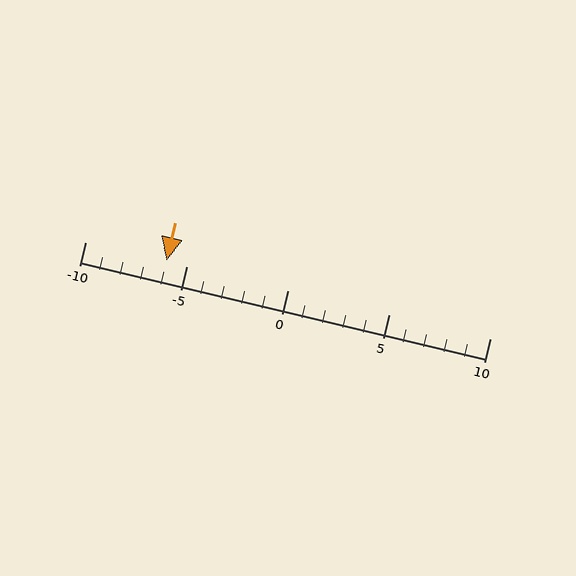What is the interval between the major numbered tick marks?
The major tick marks are spaced 5 units apart.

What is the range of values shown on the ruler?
The ruler shows values from -10 to 10.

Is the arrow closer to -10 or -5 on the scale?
The arrow is closer to -5.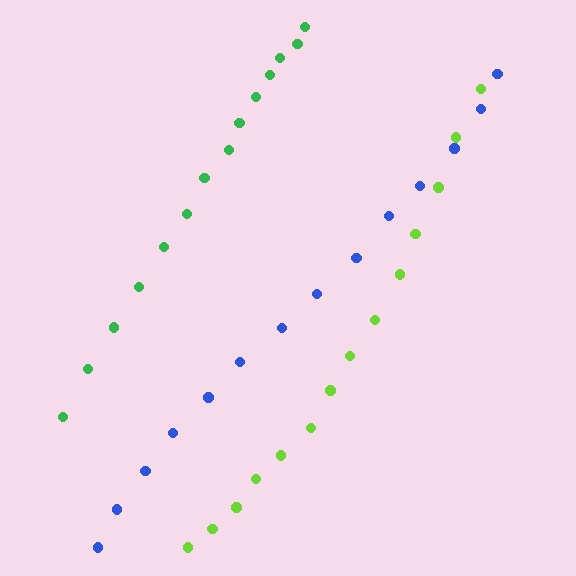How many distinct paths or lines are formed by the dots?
There are 3 distinct paths.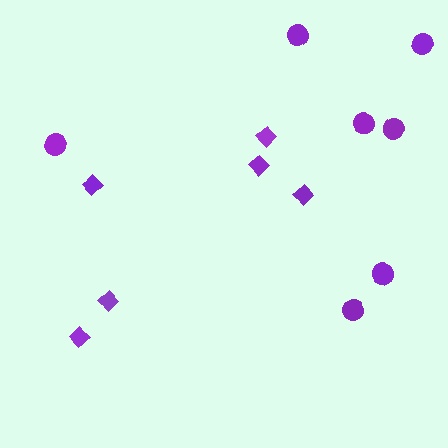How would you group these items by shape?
There are 2 groups: one group of circles (7) and one group of diamonds (6).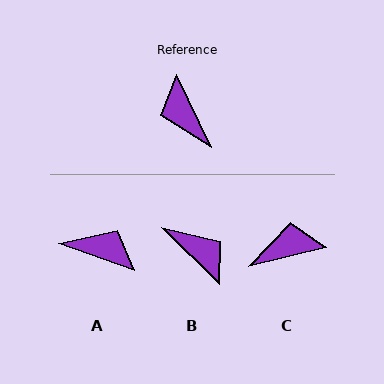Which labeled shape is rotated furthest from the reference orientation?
B, about 160 degrees away.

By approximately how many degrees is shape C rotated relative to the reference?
Approximately 102 degrees clockwise.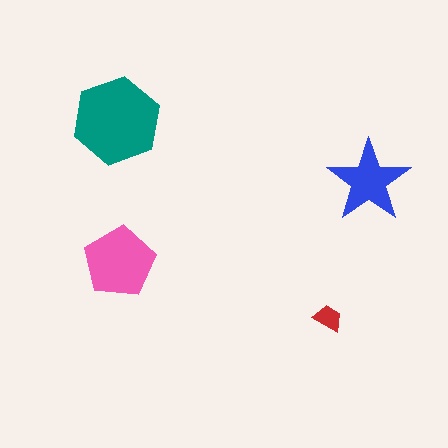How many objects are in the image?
There are 4 objects in the image.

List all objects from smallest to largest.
The red trapezoid, the blue star, the pink pentagon, the teal hexagon.